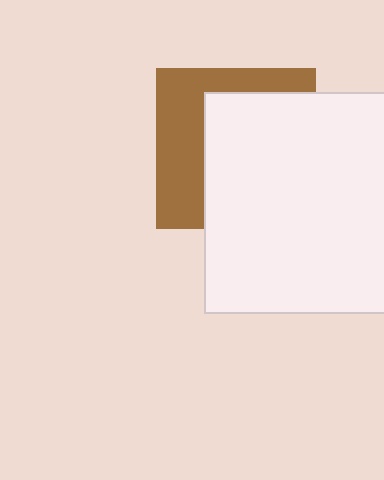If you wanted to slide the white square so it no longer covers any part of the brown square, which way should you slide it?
Slide it right — that is the most direct way to separate the two shapes.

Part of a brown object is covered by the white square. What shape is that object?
It is a square.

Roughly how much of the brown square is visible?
A small part of it is visible (roughly 40%).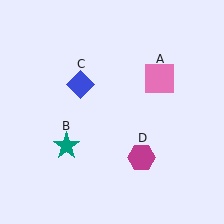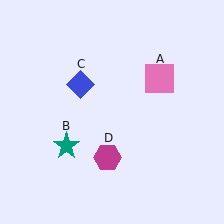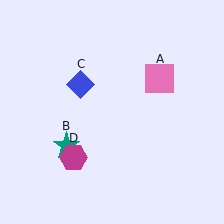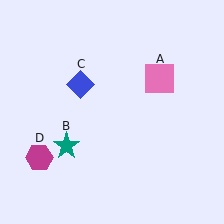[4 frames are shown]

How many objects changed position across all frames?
1 object changed position: magenta hexagon (object D).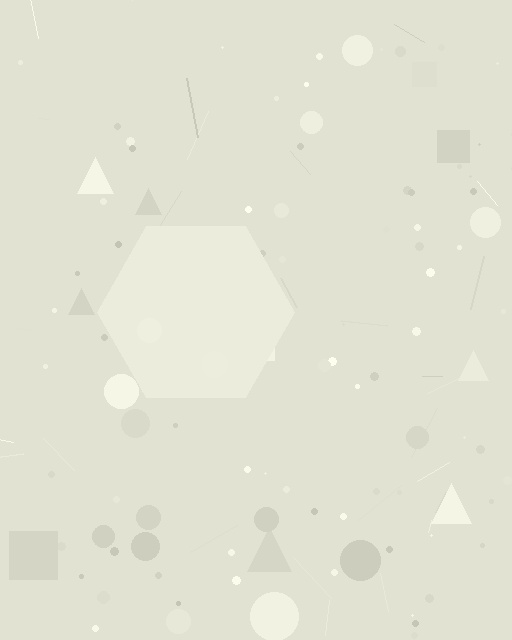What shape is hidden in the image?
A hexagon is hidden in the image.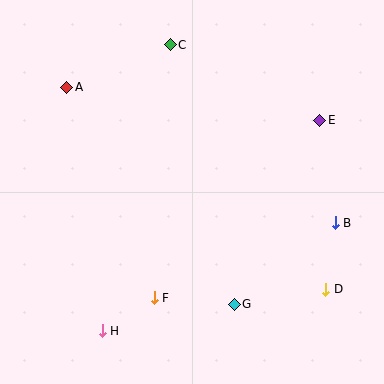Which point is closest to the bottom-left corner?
Point H is closest to the bottom-left corner.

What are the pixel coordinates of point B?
Point B is at (335, 223).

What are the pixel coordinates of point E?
Point E is at (320, 120).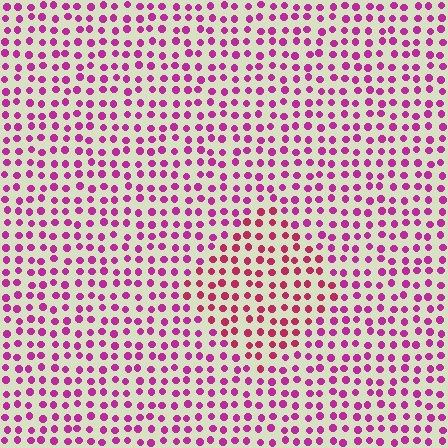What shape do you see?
I see a diamond.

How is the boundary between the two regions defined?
The boundary is defined purely by a slight shift in hue (about 26 degrees). Spacing, size, and orientation are identical on both sides.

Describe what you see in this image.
The image is filled with small magenta elements in a uniform arrangement. A diamond-shaped region is visible where the elements are tinted to a slightly different hue, forming a subtle color boundary.